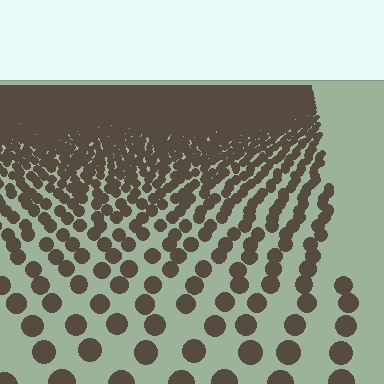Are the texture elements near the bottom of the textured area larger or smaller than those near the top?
Larger. Near the bottom, elements are closer to the viewer and appear at a bigger on-screen size.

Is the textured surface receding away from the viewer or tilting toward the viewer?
The surface is receding away from the viewer. Texture elements get smaller and denser toward the top.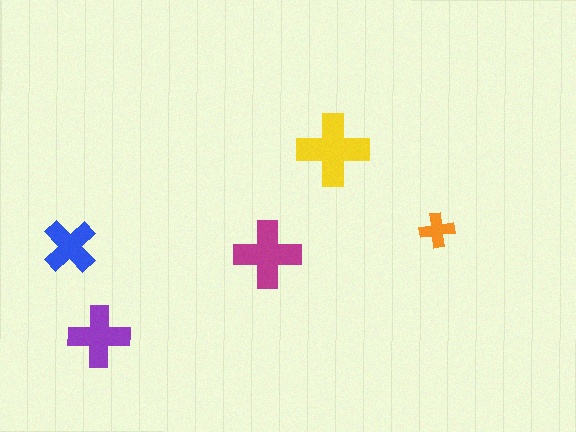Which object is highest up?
The yellow cross is topmost.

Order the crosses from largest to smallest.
the yellow one, the magenta one, the purple one, the blue one, the orange one.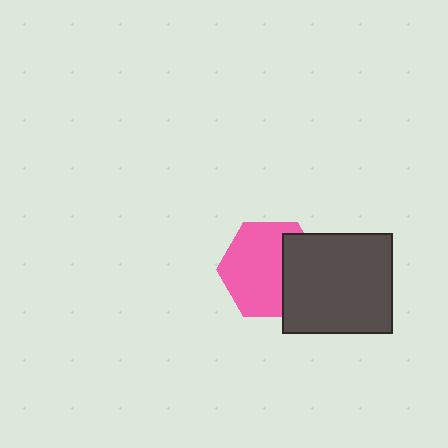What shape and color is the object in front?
The object in front is a dark gray rectangle.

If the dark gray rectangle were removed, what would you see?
You would see the complete pink hexagon.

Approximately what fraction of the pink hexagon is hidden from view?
Roughly 34% of the pink hexagon is hidden behind the dark gray rectangle.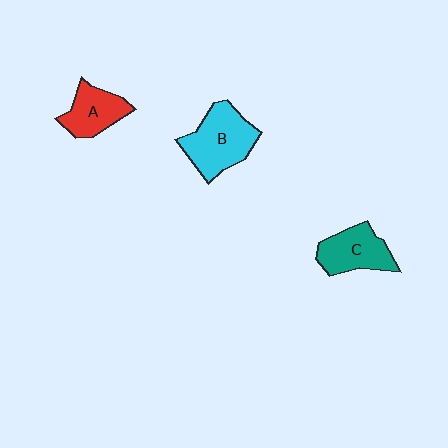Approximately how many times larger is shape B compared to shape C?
Approximately 1.3 times.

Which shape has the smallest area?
Shape A (red).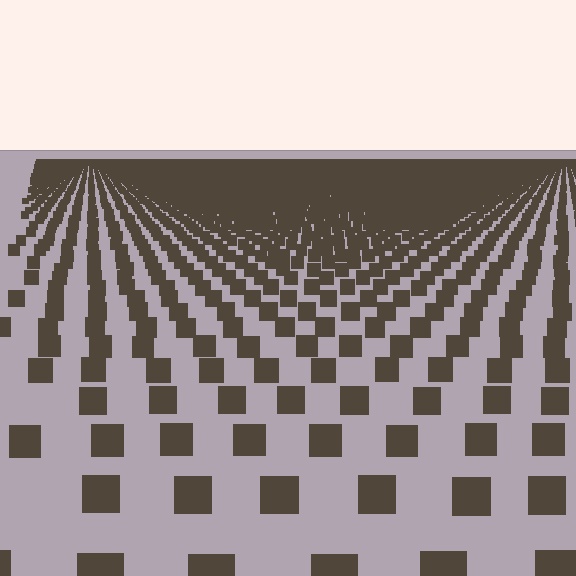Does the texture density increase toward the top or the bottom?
Density increases toward the top.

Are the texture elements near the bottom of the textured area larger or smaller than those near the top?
Larger. Near the bottom, elements are closer to the viewer and appear at a bigger on-screen size.